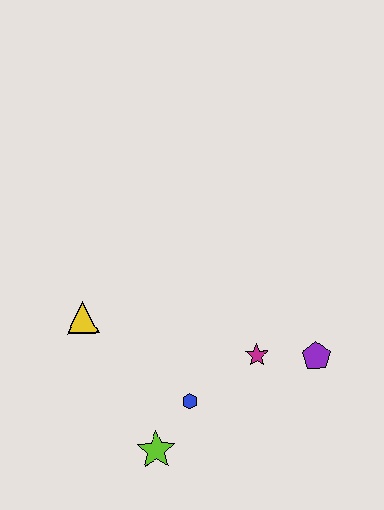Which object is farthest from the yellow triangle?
The purple pentagon is farthest from the yellow triangle.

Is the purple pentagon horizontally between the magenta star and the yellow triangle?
No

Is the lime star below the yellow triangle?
Yes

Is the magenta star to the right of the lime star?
Yes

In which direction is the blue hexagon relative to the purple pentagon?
The blue hexagon is to the left of the purple pentagon.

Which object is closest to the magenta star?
The purple pentagon is closest to the magenta star.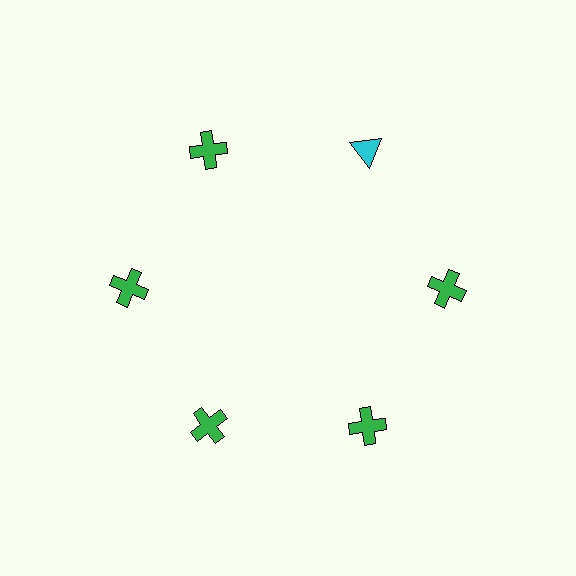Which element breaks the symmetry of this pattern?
The cyan triangle at roughly the 1 o'clock position breaks the symmetry. All other shapes are green crosses.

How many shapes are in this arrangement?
There are 6 shapes arranged in a ring pattern.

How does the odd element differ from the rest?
It differs in both color (cyan instead of green) and shape (triangle instead of cross).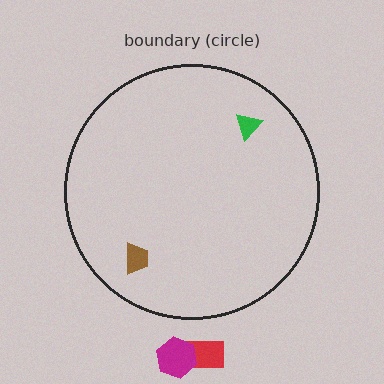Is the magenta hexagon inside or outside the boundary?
Outside.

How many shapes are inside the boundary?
2 inside, 2 outside.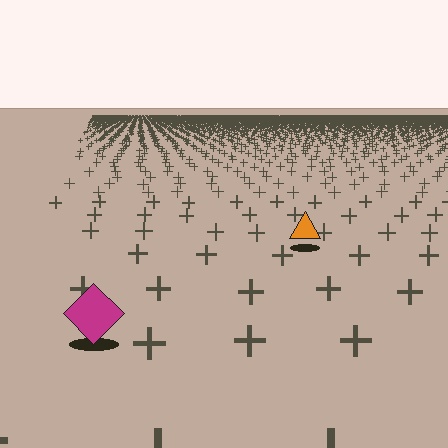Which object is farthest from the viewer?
The orange triangle is farthest from the viewer. It appears smaller and the ground texture around it is denser.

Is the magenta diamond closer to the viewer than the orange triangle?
Yes. The magenta diamond is closer — you can tell from the texture gradient: the ground texture is coarser near it.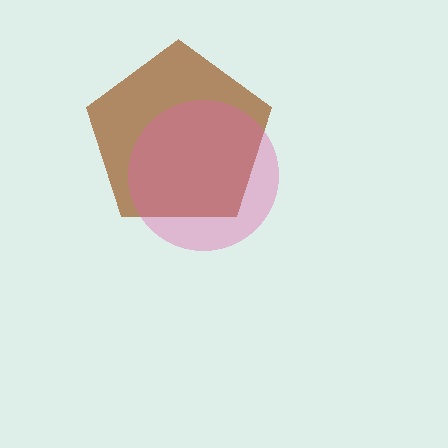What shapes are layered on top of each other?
The layered shapes are: a brown pentagon, a pink circle.